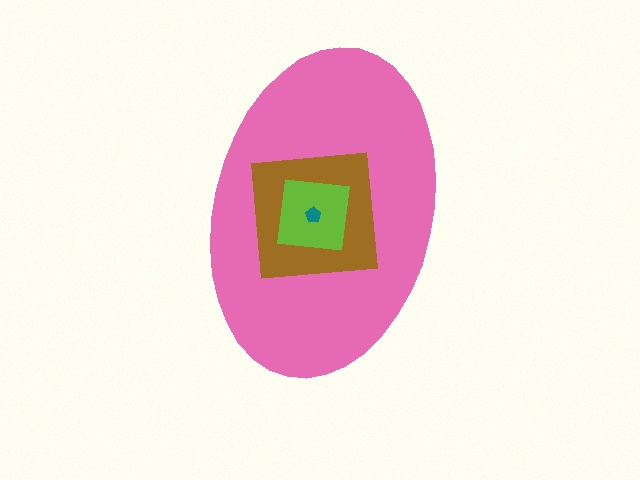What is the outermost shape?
The pink ellipse.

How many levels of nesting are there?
4.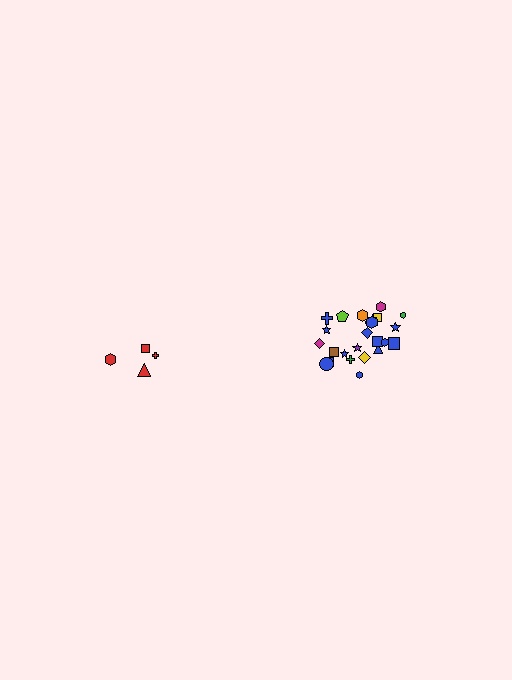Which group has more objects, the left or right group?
The right group.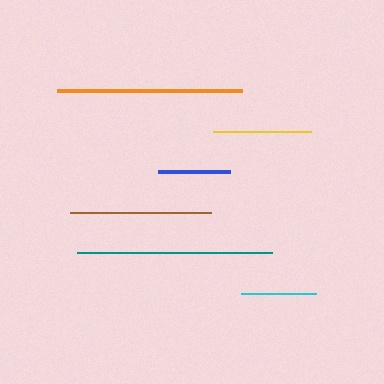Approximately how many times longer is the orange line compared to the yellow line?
The orange line is approximately 1.9 times the length of the yellow line.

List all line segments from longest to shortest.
From longest to shortest: teal, orange, brown, yellow, cyan, blue.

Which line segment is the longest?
The teal line is the longest at approximately 195 pixels.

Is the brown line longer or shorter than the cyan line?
The brown line is longer than the cyan line.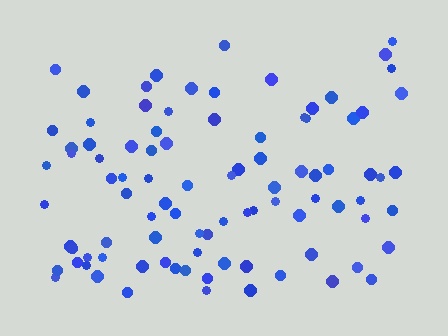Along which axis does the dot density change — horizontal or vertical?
Vertical.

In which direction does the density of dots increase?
From top to bottom, with the bottom side densest.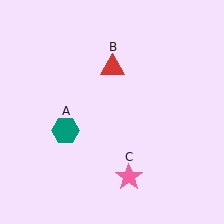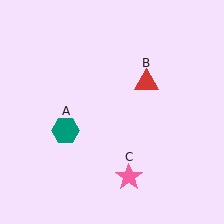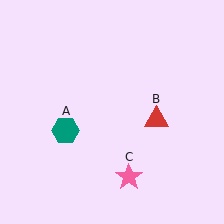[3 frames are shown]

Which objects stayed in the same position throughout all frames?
Teal hexagon (object A) and pink star (object C) remained stationary.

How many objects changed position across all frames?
1 object changed position: red triangle (object B).